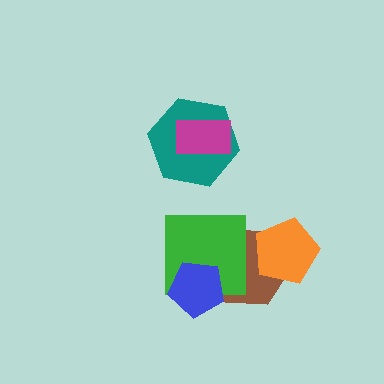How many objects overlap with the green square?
2 objects overlap with the green square.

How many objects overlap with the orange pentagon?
1 object overlaps with the orange pentagon.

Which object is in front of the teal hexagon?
The magenta rectangle is in front of the teal hexagon.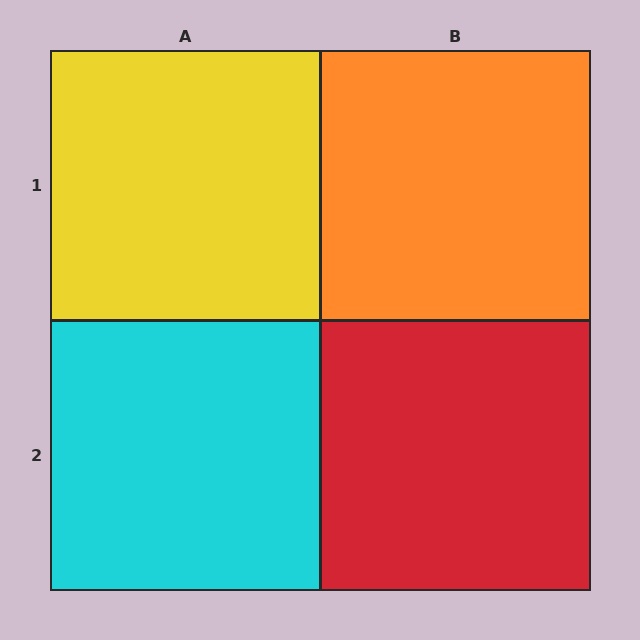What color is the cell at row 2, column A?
Cyan.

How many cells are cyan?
1 cell is cyan.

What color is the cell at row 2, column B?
Red.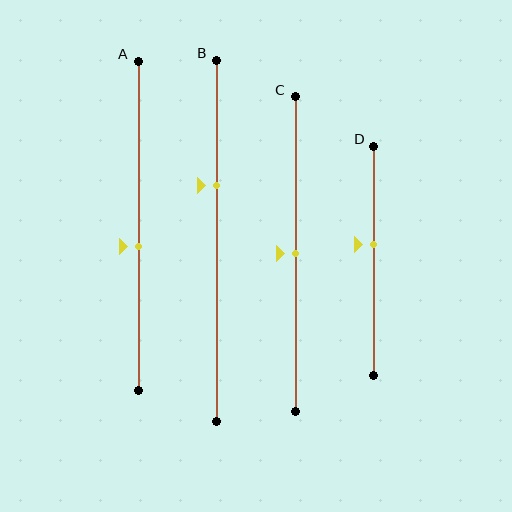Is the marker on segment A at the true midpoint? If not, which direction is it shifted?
No, the marker on segment A is shifted downward by about 6% of the segment length.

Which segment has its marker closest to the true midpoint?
Segment C has its marker closest to the true midpoint.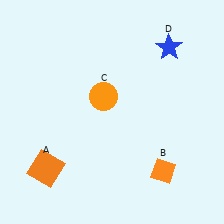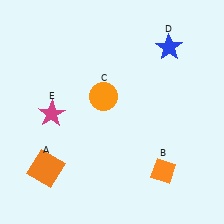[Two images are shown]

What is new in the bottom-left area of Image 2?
A magenta star (E) was added in the bottom-left area of Image 2.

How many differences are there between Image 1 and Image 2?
There is 1 difference between the two images.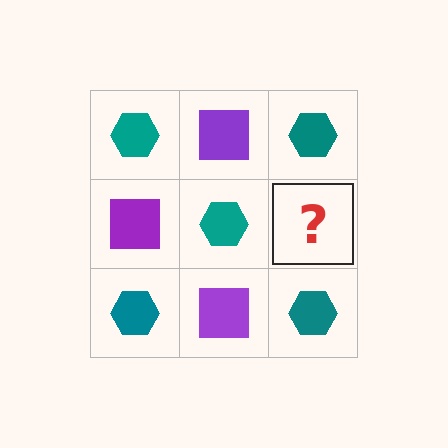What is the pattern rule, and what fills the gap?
The rule is that it alternates teal hexagon and purple square in a checkerboard pattern. The gap should be filled with a purple square.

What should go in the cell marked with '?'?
The missing cell should contain a purple square.